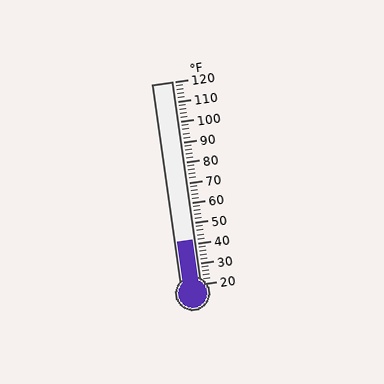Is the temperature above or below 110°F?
The temperature is below 110°F.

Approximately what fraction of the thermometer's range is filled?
The thermometer is filled to approximately 20% of its range.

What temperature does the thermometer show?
The thermometer shows approximately 42°F.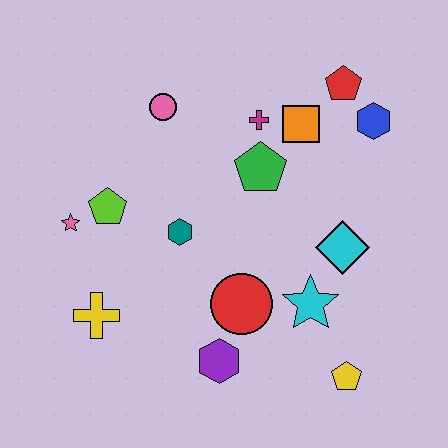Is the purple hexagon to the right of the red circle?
No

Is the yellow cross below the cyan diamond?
Yes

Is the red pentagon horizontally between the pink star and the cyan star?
No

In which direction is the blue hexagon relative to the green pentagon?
The blue hexagon is to the right of the green pentagon.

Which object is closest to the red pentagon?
The blue hexagon is closest to the red pentagon.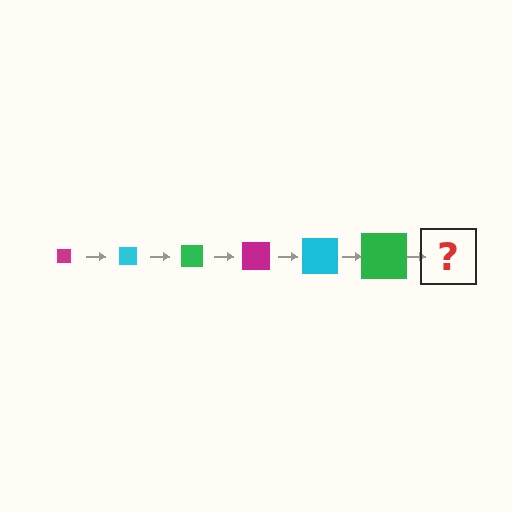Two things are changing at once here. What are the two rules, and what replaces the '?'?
The two rules are that the square grows larger each step and the color cycles through magenta, cyan, and green. The '?' should be a magenta square, larger than the previous one.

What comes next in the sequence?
The next element should be a magenta square, larger than the previous one.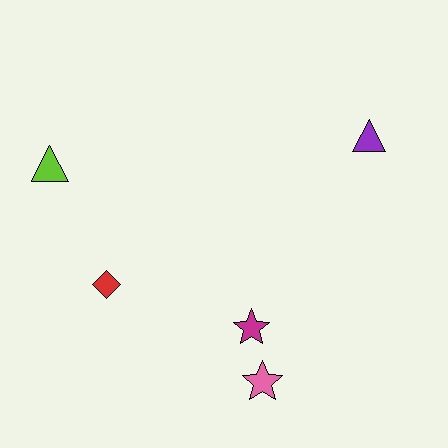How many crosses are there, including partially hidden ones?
There are no crosses.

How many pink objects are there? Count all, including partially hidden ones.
There is 1 pink object.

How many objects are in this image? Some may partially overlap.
There are 5 objects.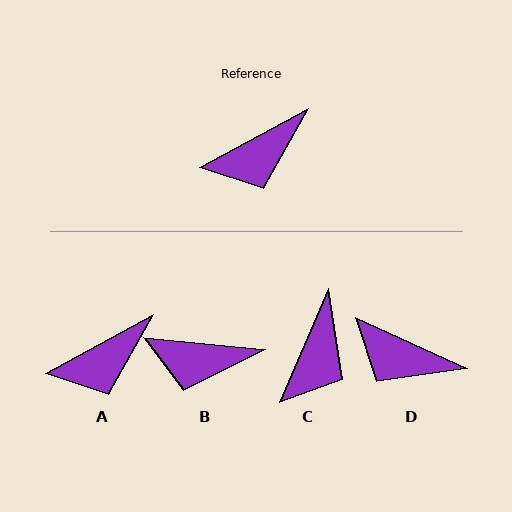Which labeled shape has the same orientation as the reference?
A.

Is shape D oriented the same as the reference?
No, it is off by about 53 degrees.